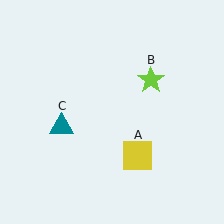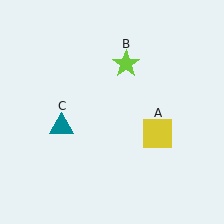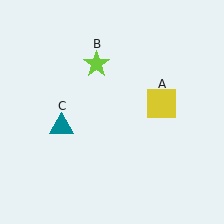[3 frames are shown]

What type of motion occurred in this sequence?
The yellow square (object A), lime star (object B) rotated counterclockwise around the center of the scene.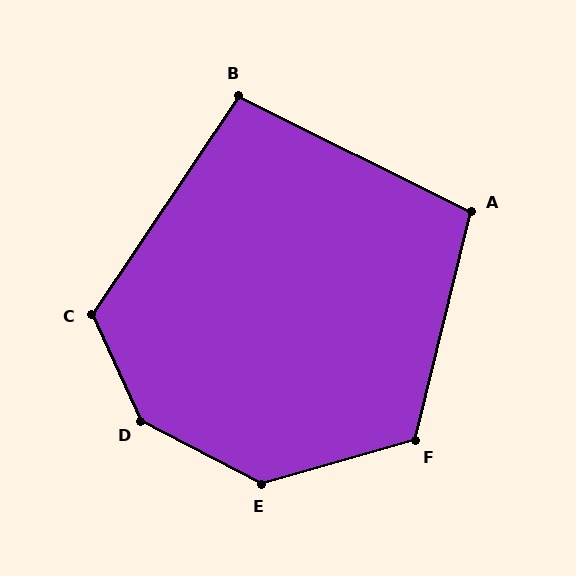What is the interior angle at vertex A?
Approximately 103 degrees (obtuse).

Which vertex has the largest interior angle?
D, at approximately 143 degrees.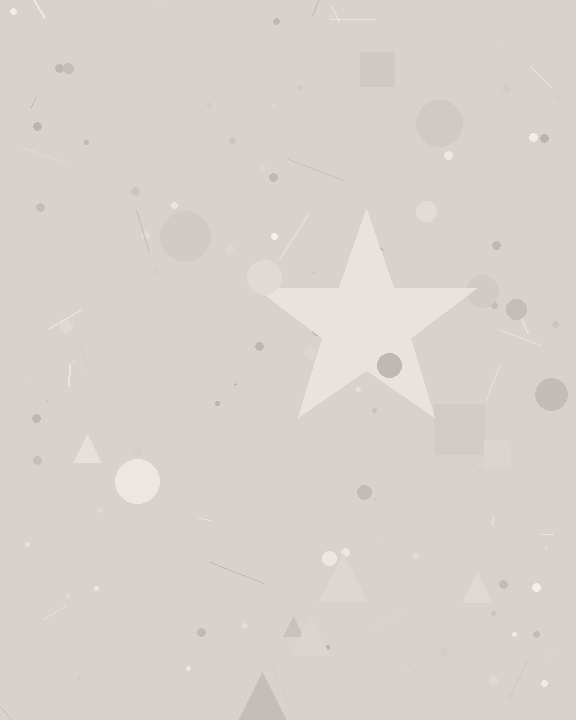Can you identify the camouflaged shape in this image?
The camouflaged shape is a star.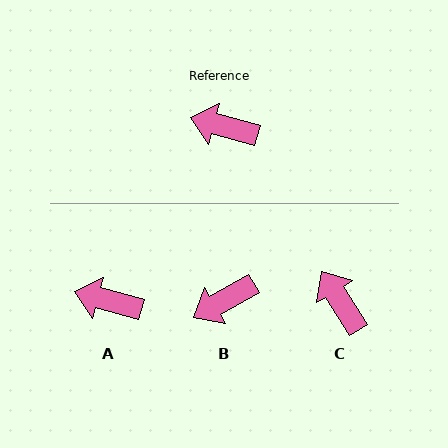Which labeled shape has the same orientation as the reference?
A.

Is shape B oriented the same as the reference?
No, it is off by about 45 degrees.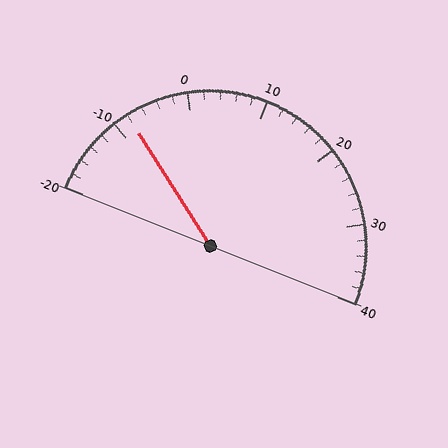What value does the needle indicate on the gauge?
The needle indicates approximately -8.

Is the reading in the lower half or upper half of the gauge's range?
The reading is in the lower half of the range (-20 to 40).